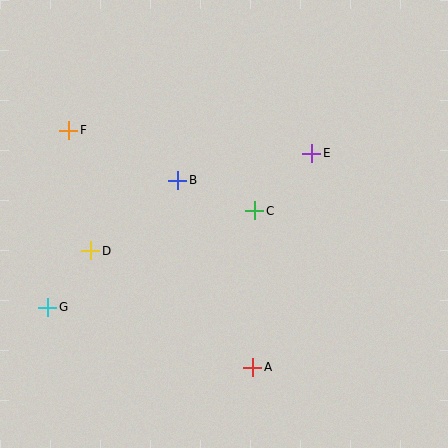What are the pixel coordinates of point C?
Point C is at (255, 211).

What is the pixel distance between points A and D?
The distance between A and D is 199 pixels.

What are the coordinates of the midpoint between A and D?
The midpoint between A and D is at (172, 309).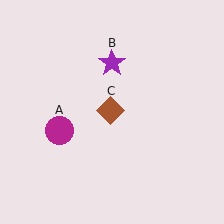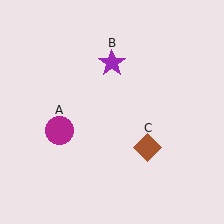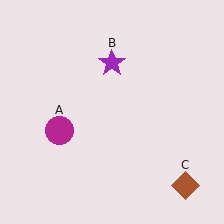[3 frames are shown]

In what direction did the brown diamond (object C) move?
The brown diamond (object C) moved down and to the right.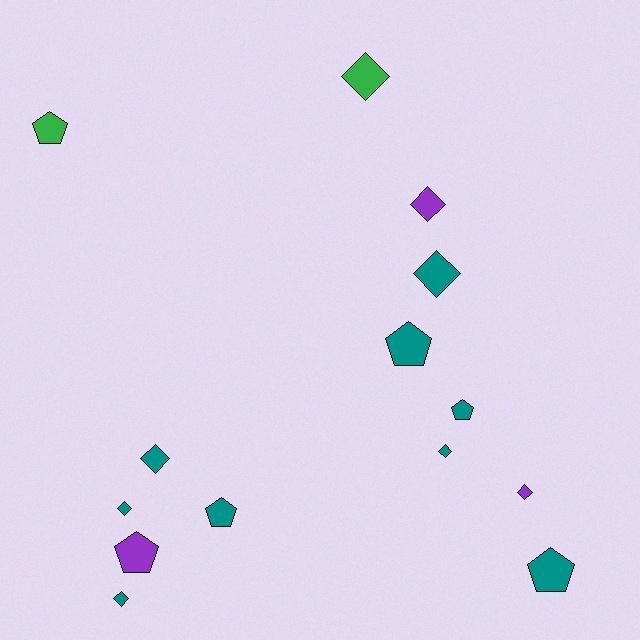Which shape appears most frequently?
Diamond, with 8 objects.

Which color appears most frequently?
Teal, with 9 objects.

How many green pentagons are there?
There is 1 green pentagon.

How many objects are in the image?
There are 14 objects.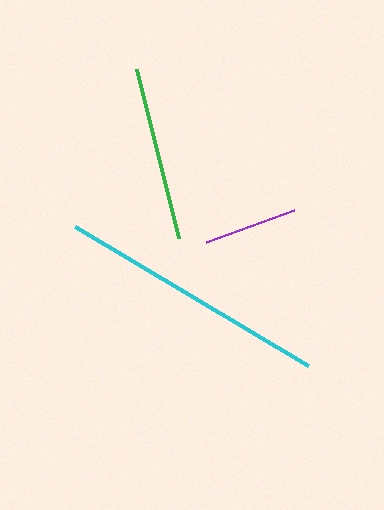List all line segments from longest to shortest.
From longest to shortest: cyan, green, purple.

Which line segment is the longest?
The cyan line is the longest at approximately 271 pixels.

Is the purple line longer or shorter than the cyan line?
The cyan line is longer than the purple line.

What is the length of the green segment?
The green segment is approximately 175 pixels long.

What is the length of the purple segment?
The purple segment is approximately 94 pixels long.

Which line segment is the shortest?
The purple line is the shortest at approximately 94 pixels.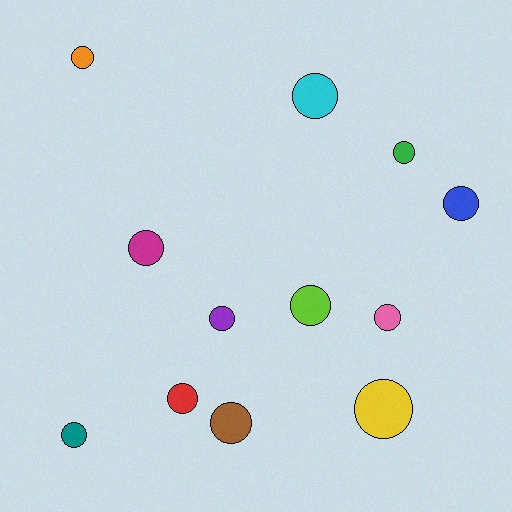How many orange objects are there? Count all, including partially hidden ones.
There is 1 orange object.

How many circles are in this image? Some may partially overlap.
There are 12 circles.